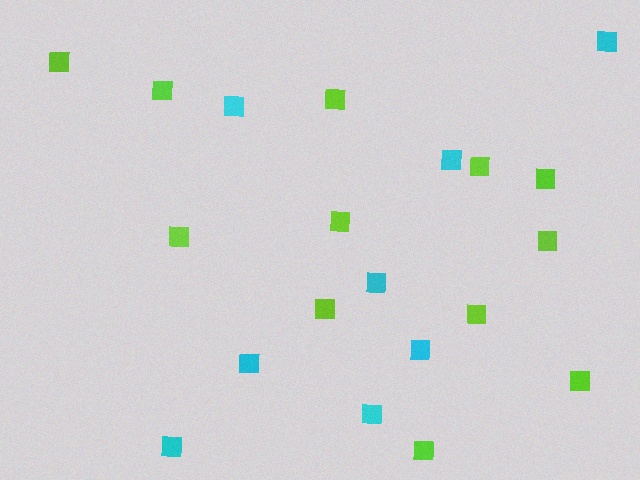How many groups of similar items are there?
There are 2 groups: one group of cyan squares (8) and one group of lime squares (12).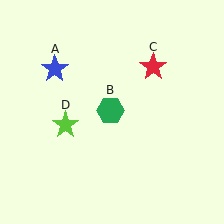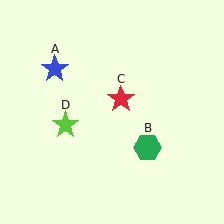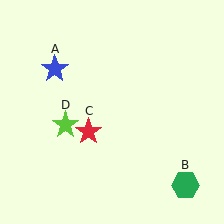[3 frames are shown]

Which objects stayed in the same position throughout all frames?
Blue star (object A) and lime star (object D) remained stationary.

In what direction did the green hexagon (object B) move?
The green hexagon (object B) moved down and to the right.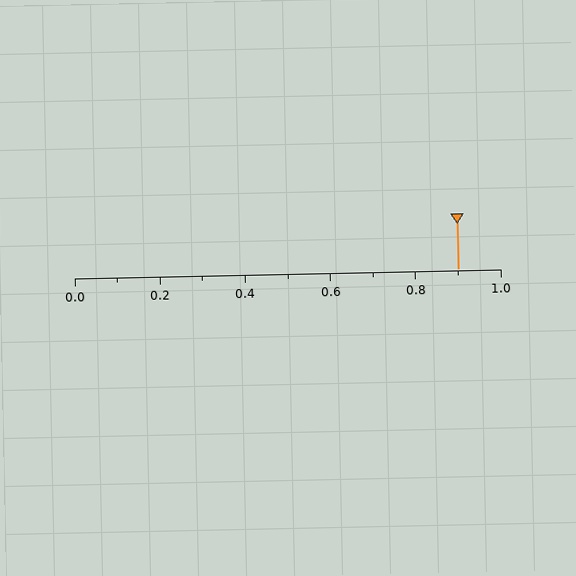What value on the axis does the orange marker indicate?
The marker indicates approximately 0.9.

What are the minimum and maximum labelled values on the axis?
The axis runs from 0.0 to 1.0.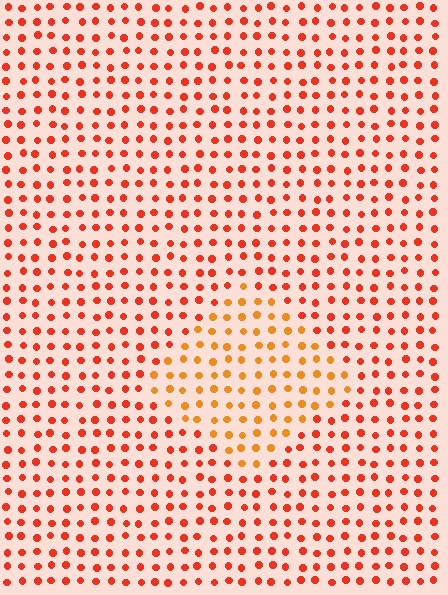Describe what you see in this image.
The image is filled with small red elements in a uniform arrangement. A diamond-shaped region is visible where the elements are tinted to a slightly different hue, forming a subtle color boundary.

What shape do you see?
I see a diamond.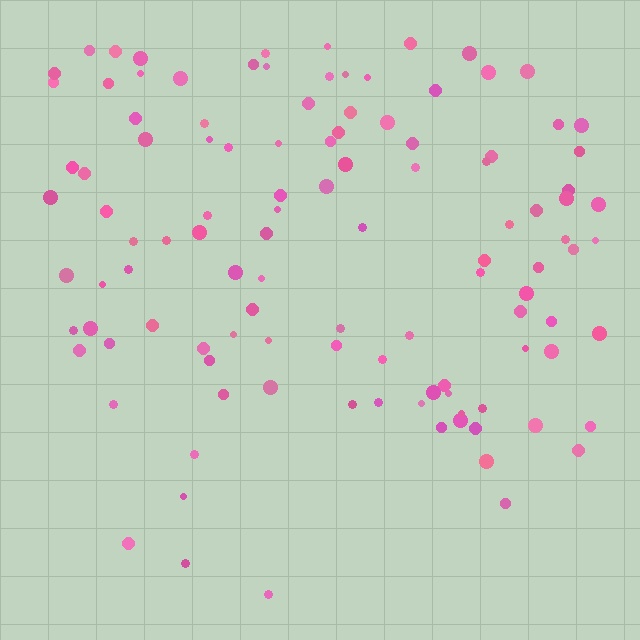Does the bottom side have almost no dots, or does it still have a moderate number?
Still a moderate number, just noticeably fewer than the top.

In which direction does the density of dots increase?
From bottom to top, with the top side densest.